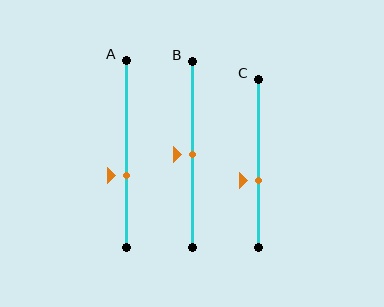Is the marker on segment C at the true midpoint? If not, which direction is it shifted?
No, the marker on segment C is shifted downward by about 10% of the segment length.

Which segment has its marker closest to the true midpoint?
Segment B has its marker closest to the true midpoint.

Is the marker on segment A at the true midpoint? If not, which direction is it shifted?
No, the marker on segment A is shifted downward by about 12% of the segment length.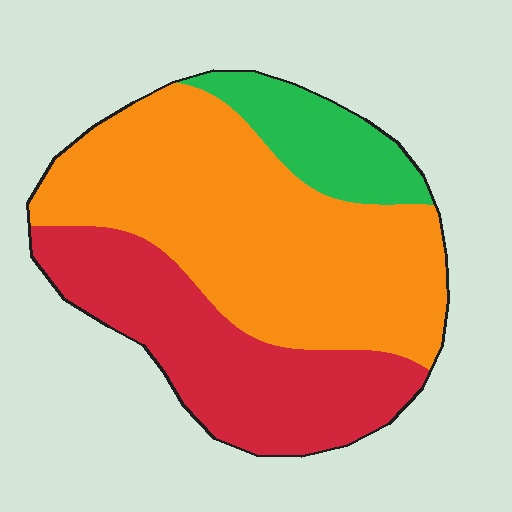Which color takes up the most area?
Orange, at roughly 55%.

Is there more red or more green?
Red.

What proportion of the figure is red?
Red covers around 35% of the figure.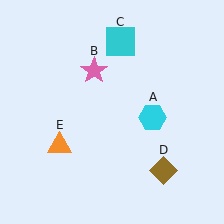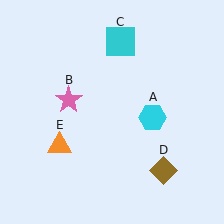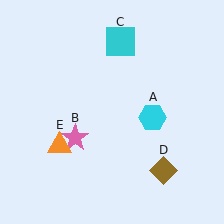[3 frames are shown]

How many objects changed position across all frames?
1 object changed position: pink star (object B).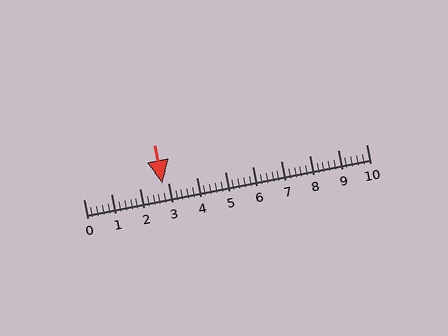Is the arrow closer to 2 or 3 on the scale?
The arrow is closer to 3.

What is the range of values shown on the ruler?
The ruler shows values from 0 to 10.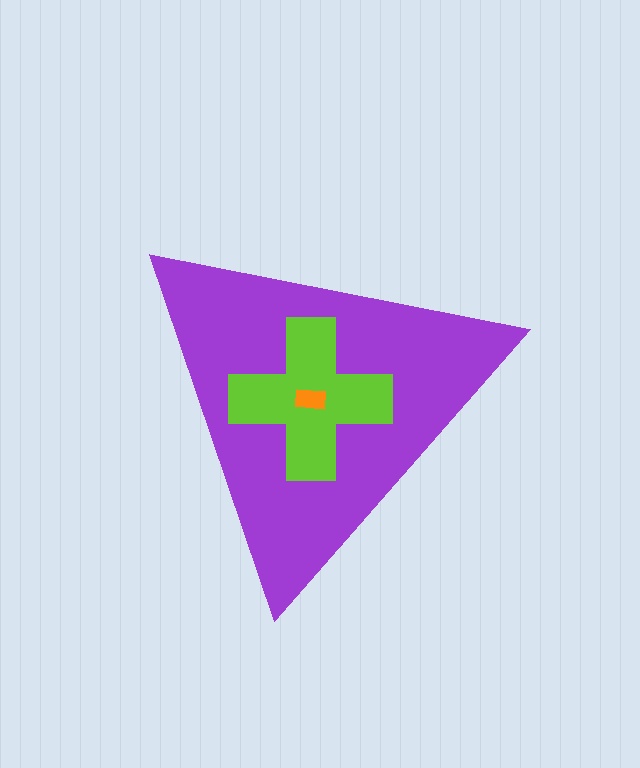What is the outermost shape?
The purple triangle.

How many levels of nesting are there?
3.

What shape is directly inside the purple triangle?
The lime cross.